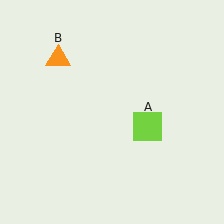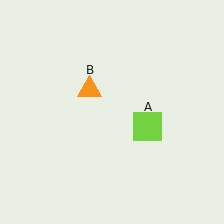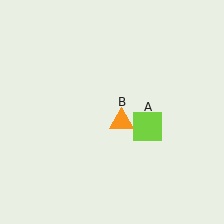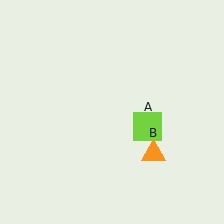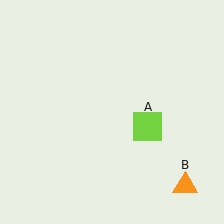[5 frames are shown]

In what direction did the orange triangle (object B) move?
The orange triangle (object B) moved down and to the right.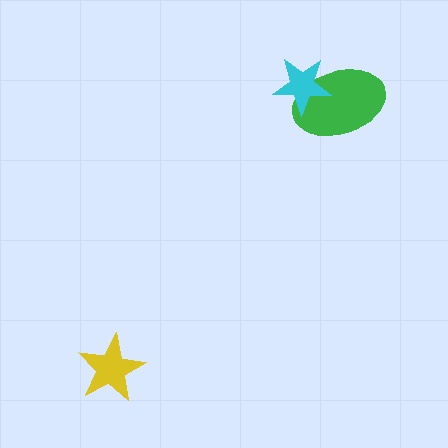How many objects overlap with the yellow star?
0 objects overlap with the yellow star.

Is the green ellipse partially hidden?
Yes, it is partially covered by another shape.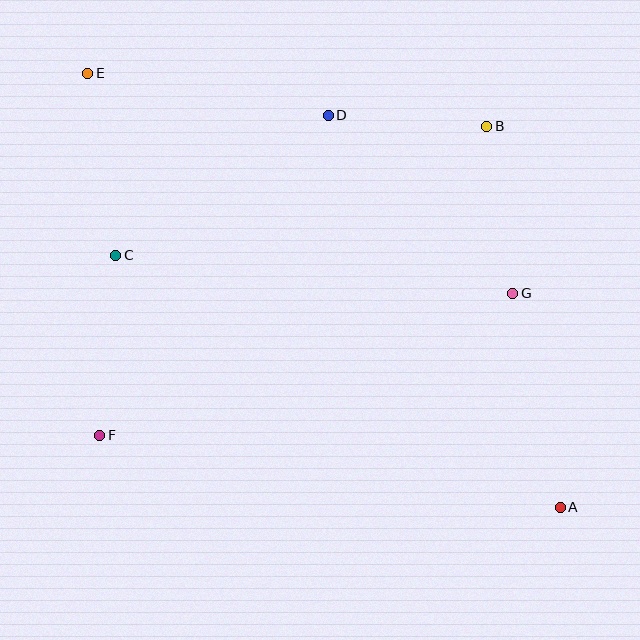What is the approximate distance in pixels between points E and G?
The distance between E and G is approximately 479 pixels.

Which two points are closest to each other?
Points B and D are closest to each other.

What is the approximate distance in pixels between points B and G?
The distance between B and G is approximately 169 pixels.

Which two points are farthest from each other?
Points A and E are farthest from each other.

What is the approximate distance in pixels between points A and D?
The distance between A and D is approximately 455 pixels.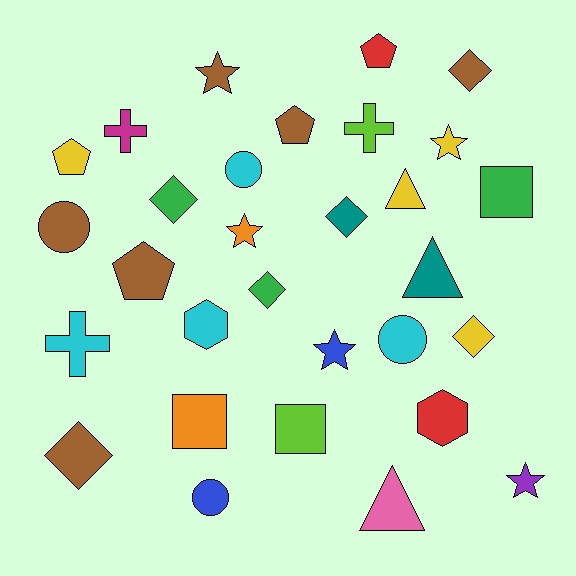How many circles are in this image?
There are 4 circles.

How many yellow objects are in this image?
There are 4 yellow objects.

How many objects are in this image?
There are 30 objects.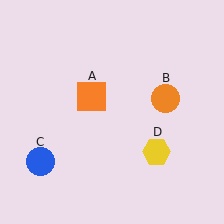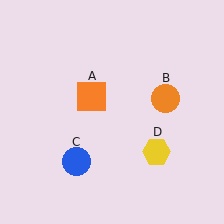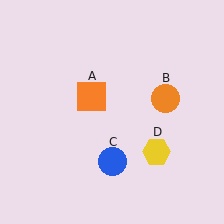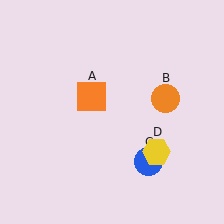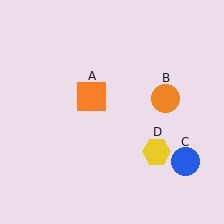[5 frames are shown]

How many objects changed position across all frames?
1 object changed position: blue circle (object C).